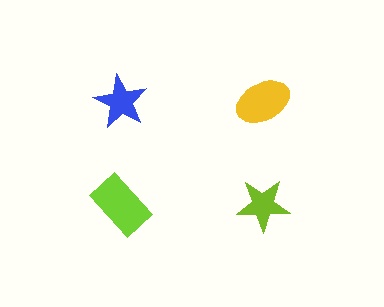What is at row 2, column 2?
A lime star.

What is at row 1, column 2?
A yellow ellipse.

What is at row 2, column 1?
A lime rectangle.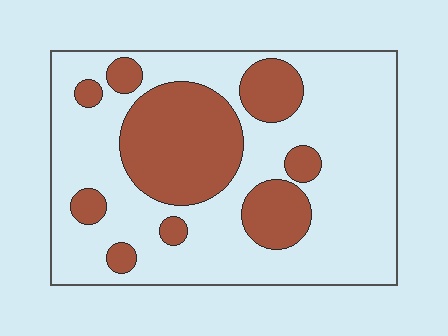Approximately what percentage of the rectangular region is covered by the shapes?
Approximately 30%.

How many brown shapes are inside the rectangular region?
9.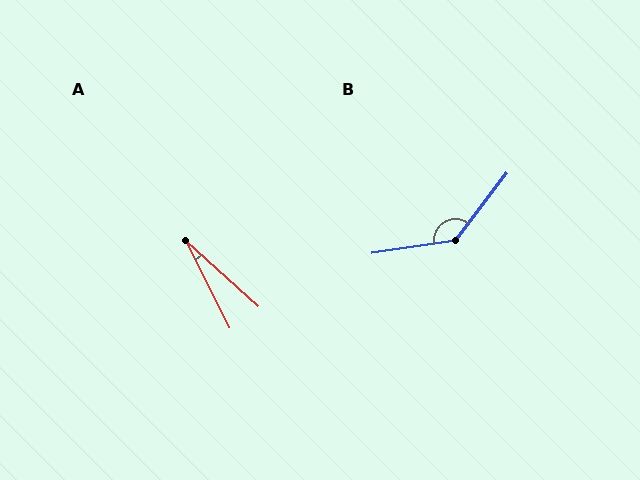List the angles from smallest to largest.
A (21°), B (136°).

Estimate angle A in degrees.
Approximately 21 degrees.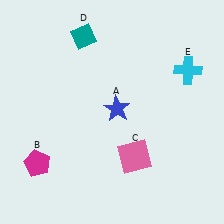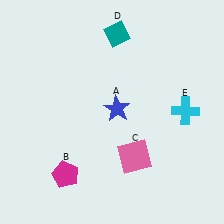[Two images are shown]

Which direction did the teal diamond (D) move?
The teal diamond (D) moved right.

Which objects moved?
The objects that moved are: the magenta pentagon (B), the teal diamond (D), the cyan cross (E).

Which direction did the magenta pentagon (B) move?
The magenta pentagon (B) moved right.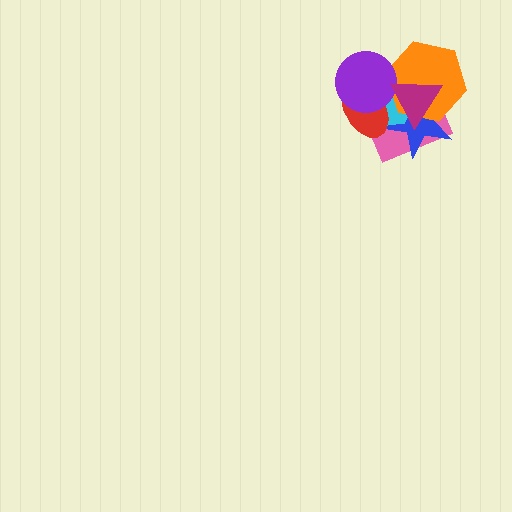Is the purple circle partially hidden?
Yes, it is partially covered by another shape.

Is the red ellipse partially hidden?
Yes, it is partially covered by another shape.